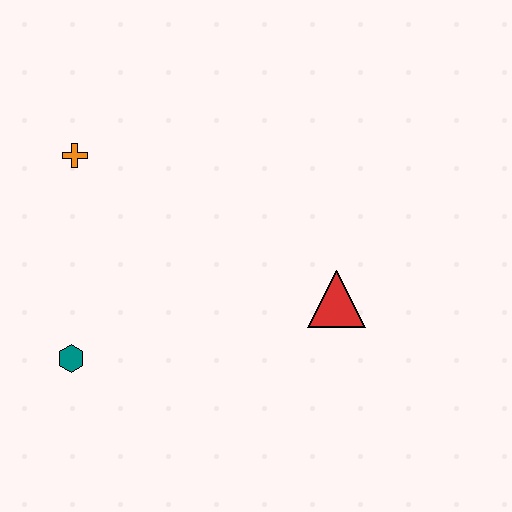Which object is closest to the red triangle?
The teal hexagon is closest to the red triangle.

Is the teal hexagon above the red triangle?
No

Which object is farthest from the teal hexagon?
The red triangle is farthest from the teal hexagon.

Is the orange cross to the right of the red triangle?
No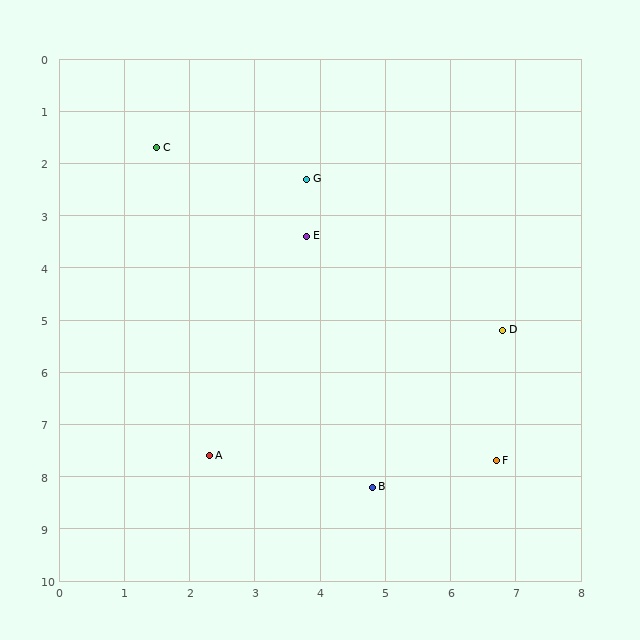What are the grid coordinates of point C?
Point C is at approximately (1.5, 1.7).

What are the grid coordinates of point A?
Point A is at approximately (2.3, 7.6).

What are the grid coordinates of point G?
Point G is at approximately (3.8, 2.3).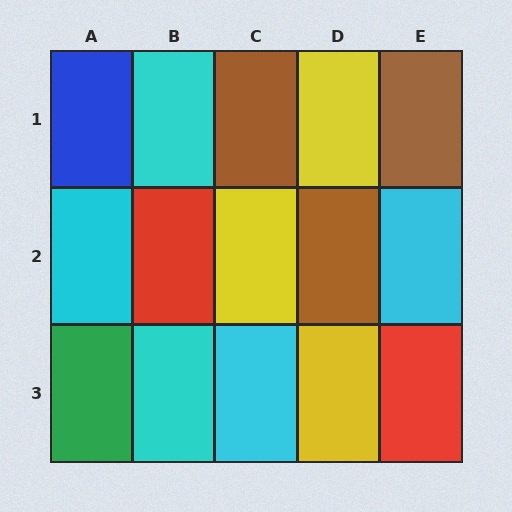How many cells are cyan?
5 cells are cyan.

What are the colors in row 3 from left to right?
Green, cyan, cyan, yellow, red.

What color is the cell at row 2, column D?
Brown.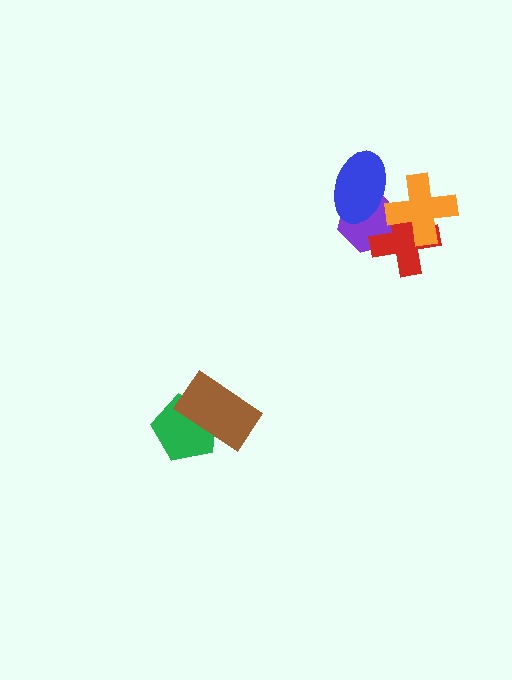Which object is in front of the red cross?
The orange cross is in front of the red cross.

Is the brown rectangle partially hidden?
No, no other shape covers it.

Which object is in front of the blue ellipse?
The orange cross is in front of the blue ellipse.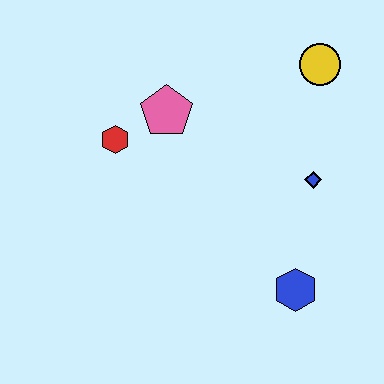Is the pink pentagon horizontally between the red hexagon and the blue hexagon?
Yes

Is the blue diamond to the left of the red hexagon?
No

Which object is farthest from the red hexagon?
The blue hexagon is farthest from the red hexagon.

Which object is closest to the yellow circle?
The blue diamond is closest to the yellow circle.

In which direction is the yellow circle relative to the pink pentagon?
The yellow circle is to the right of the pink pentagon.